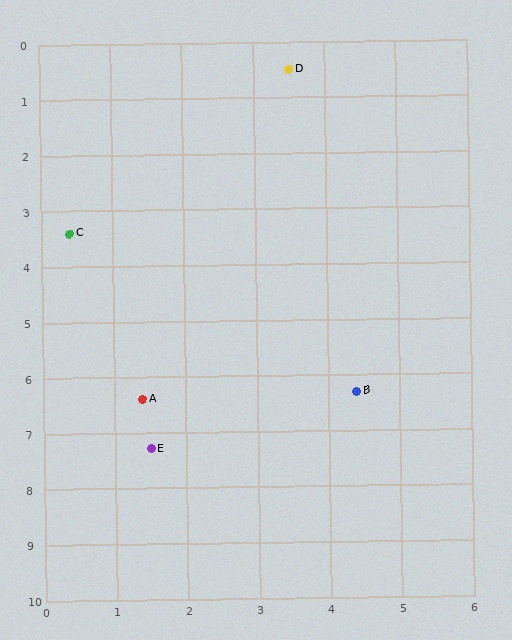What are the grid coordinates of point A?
Point A is at approximately (1.4, 6.4).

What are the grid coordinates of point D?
Point D is at approximately (3.5, 0.5).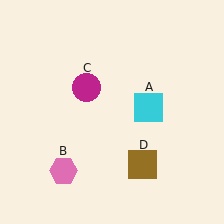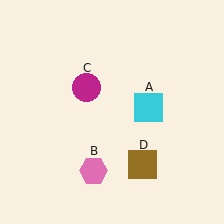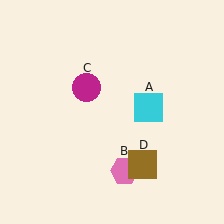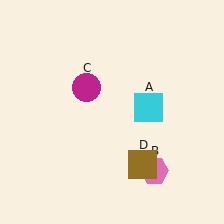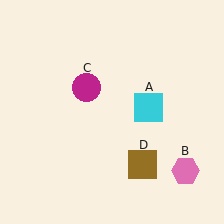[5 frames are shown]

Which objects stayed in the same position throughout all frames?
Cyan square (object A) and magenta circle (object C) and brown square (object D) remained stationary.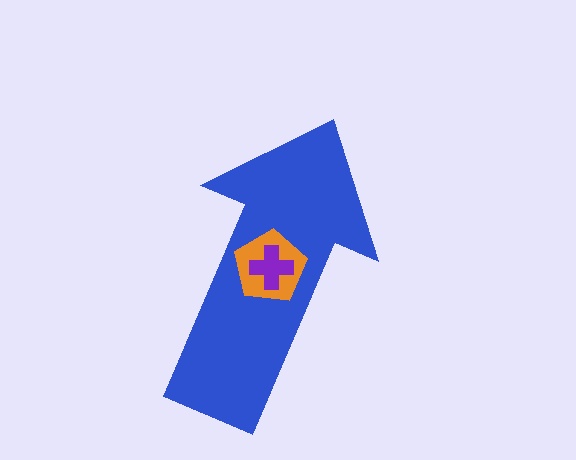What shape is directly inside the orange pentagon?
The purple cross.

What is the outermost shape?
The blue arrow.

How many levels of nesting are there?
3.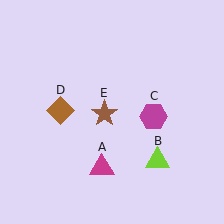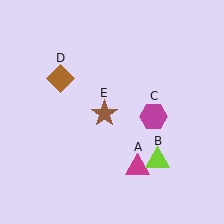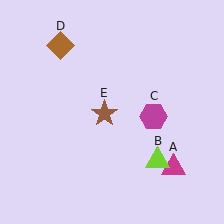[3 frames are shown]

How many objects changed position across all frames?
2 objects changed position: magenta triangle (object A), brown diamond (object D).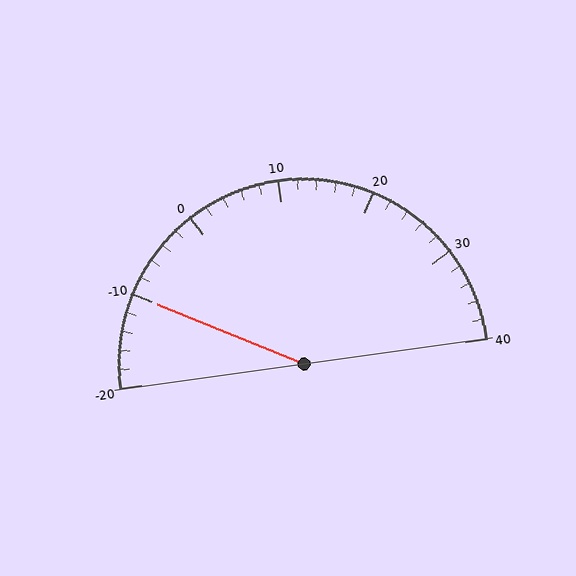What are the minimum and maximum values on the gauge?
The gauge ranges from -20 to 40.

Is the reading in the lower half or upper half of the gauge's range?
The reading is in the lower half of the range (-20 to 40).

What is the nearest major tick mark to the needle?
The nearest major tick mark is -10.